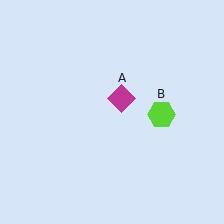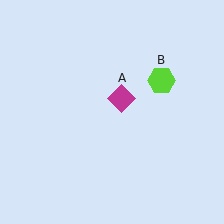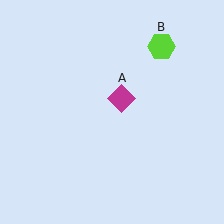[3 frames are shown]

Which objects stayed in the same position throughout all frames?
Magenta diamond (object A) remained stationary.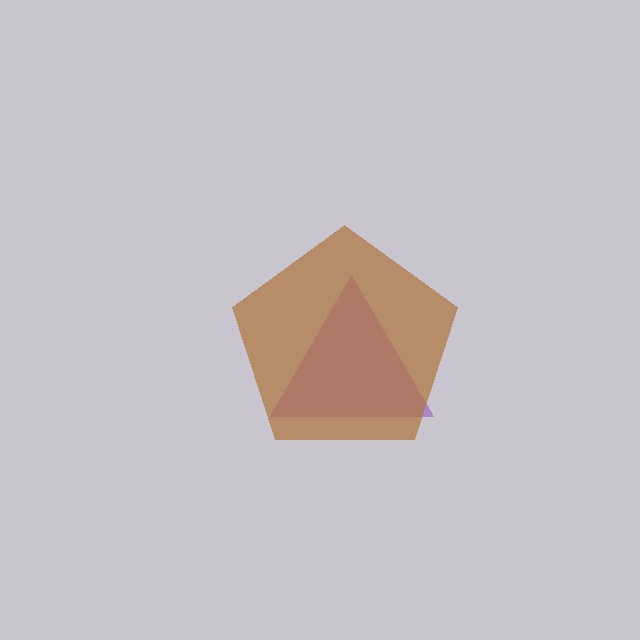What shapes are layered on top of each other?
The layered shapes are: a purple triangle, a brown pentagon.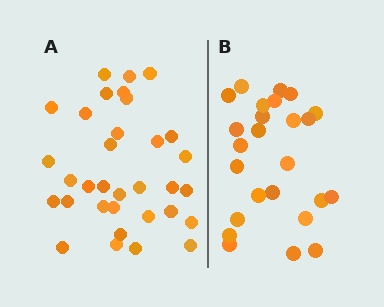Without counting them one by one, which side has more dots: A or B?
Region A (the left region) has more dots.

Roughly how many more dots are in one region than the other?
Region A has roughly 8 or so more dots than region B.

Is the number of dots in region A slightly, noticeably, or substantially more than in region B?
Region A has noticeably more, but not dramatically so. The ratio is roughly 1.3 to 1.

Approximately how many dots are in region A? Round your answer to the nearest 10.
About 30 dots. (The exact count is 33, which rounds to 30.)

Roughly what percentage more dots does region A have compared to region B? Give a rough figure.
About 30% more.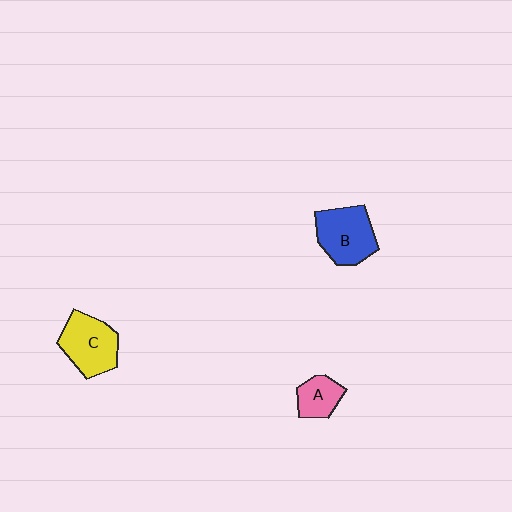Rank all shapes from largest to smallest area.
From largest to smallest: B (blue), C (yellow), A (pink).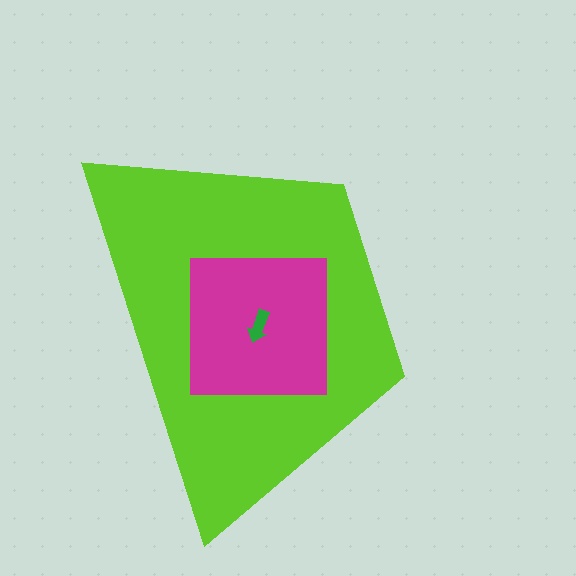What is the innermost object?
The green arrow.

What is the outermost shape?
The lime trapezoid.